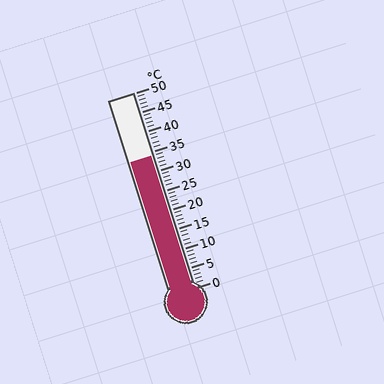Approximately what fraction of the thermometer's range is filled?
The thermometer is filled to approximately 70% of its range.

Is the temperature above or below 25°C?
The temperature is above 25°C.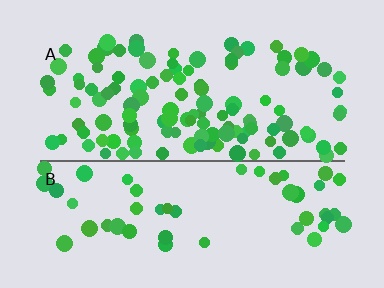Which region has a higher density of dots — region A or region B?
A (the top).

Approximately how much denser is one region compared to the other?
Approximately 2.2× — region A over region B.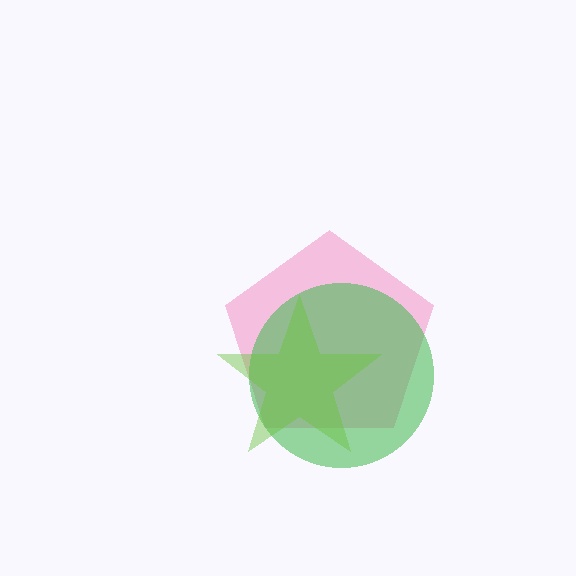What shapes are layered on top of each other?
The layered shapes are: a pink pentagon, a green circle, a lime star.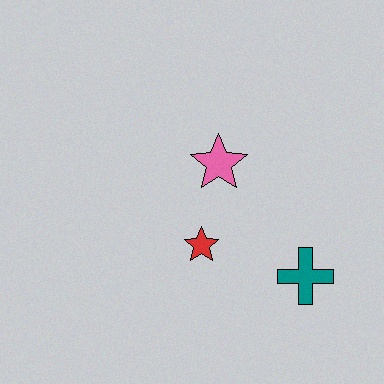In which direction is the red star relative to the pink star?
The red star is below the pink star.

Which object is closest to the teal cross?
The red star is closest to the teal cross.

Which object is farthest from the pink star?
The teal cross is farthest from the pink star.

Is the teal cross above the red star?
No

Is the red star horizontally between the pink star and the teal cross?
No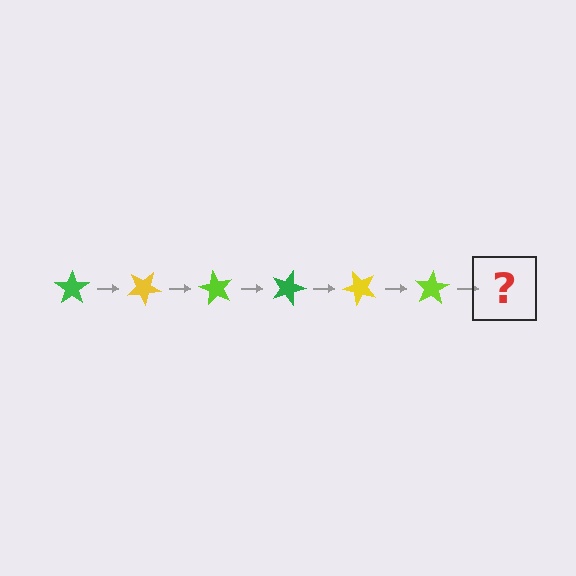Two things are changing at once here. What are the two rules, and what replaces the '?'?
The two rules are that it rotates 30 degrees each step and the color cycles through green, yellow, and lime. The '?' should be a green star, rotated 180 degrees from the start.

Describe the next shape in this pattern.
It should be a green star, rotated 180 degrees from the start.